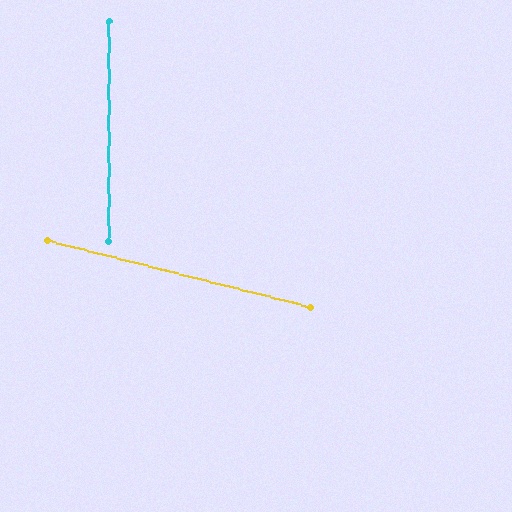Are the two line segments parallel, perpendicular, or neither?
Neither parallel nor perpendicular — they differ by about 76°.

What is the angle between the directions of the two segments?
Approximately 76 degrees.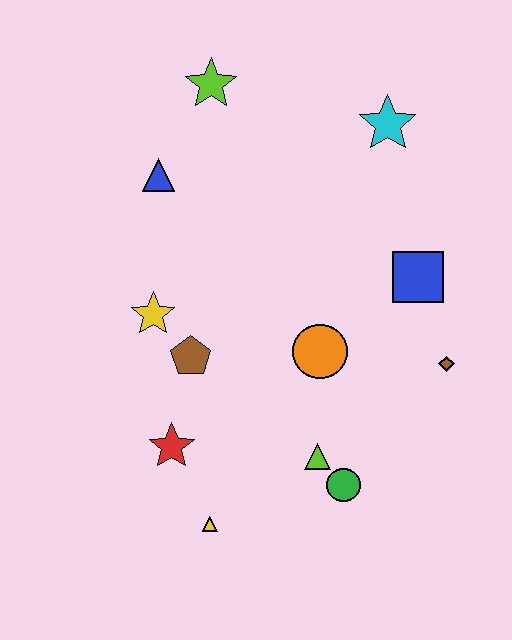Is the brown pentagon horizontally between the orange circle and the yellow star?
Yes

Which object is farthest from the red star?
The cyan star is farthest from the red star.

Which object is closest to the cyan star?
The blue square is closest to the cyan star.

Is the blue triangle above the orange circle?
Yes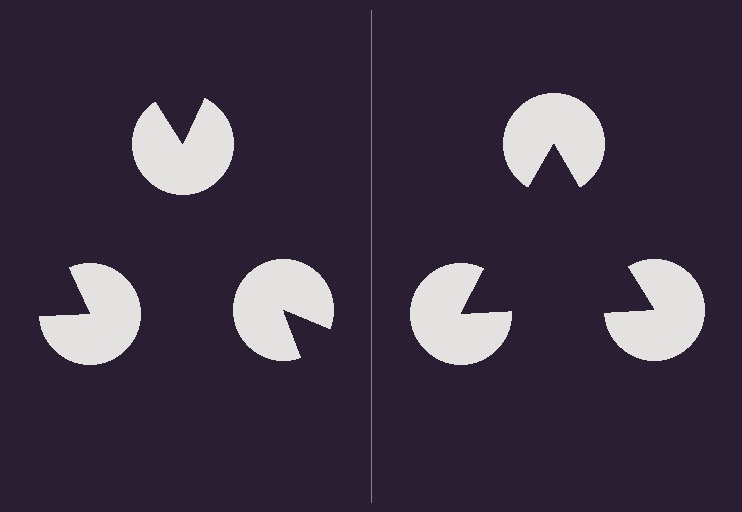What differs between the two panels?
The pac-man discs are positioned identically on both sides; only the wedge orientations differ. On the right they align to a triangle; on the left they are misaligned.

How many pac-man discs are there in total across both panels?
6 — 3 on each side.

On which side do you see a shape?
An illusory triangle appears on the right side. On the left side the wedge cuts are rotated, so no coherent shape forms.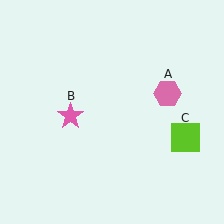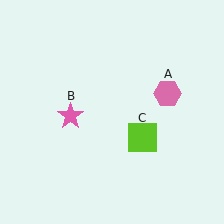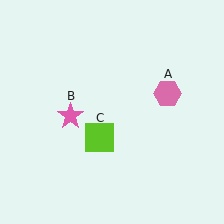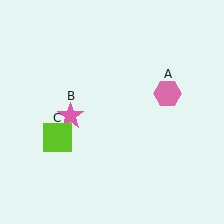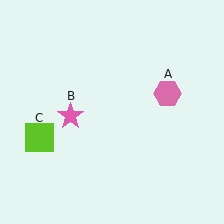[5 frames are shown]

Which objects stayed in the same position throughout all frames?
Pink hexagon (object A) and pink star (object B) remained stationary.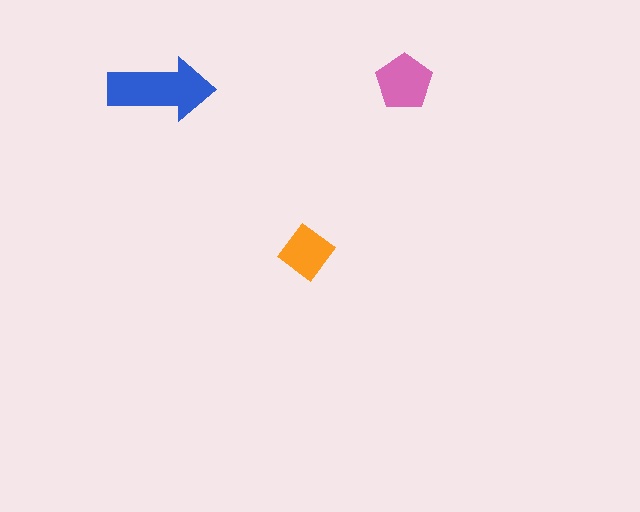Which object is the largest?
The blue arrow.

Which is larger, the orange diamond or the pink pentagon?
The pink pentagon.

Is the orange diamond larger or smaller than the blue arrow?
Smaller.